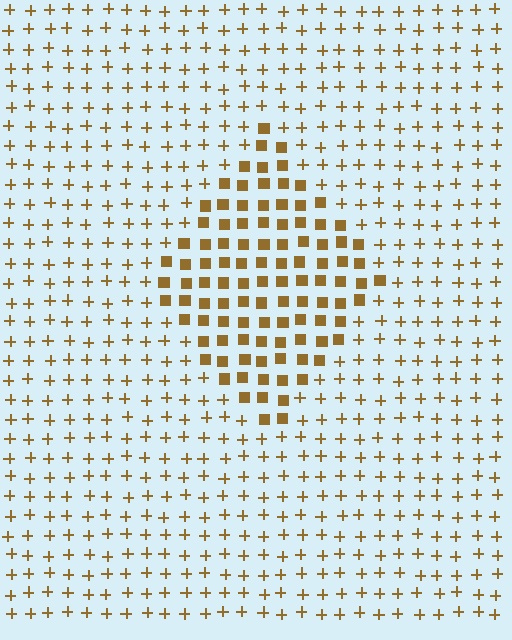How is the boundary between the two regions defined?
The boundary is defined by a change in element shape: squares inside vs. plus signs outside. All elements share the same color and spacing.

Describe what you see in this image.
The image is filled with small brown elements arranged in a uniform grid. A diamond-shaped region contains squares, while the surrounding area contains plus signs. The boundary is defined purely by the change in element shape.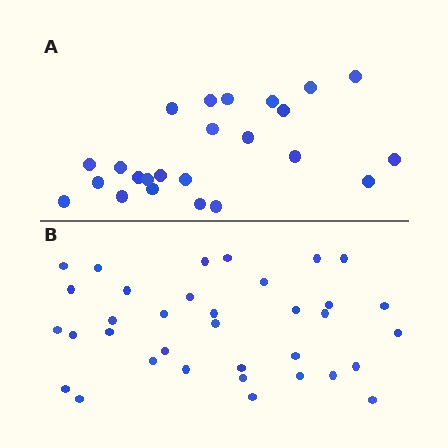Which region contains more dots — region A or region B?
Region B (the bottom region) has more dots.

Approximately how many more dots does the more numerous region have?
Region B has roughly 12 or so more dots than region A.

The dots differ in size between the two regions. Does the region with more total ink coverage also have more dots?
No. Region A has more total ink coverage because its dots are larger, but region B actually contains more individual dots. Total area can be misleading — the number of items is what matters here.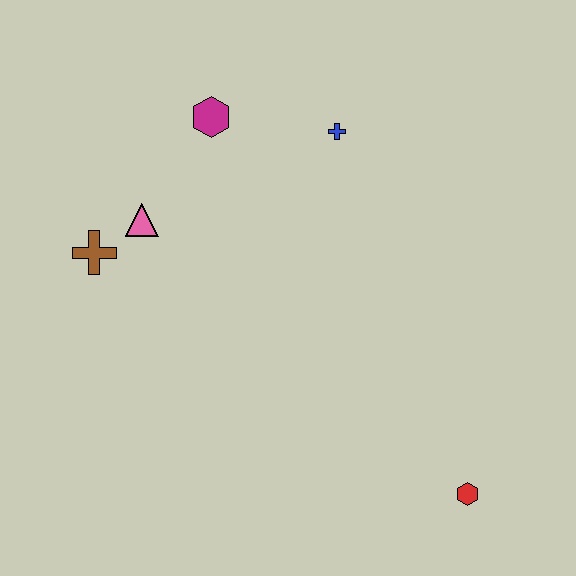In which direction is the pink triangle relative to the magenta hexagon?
The pink triangle is below the magenta hexagon.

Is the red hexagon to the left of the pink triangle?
No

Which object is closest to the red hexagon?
The blue cross is closest to the red hexagon.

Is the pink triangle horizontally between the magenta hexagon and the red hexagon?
No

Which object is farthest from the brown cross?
The red hexagon is farthest from the brown cross.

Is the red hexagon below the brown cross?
Yes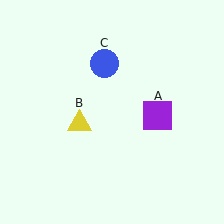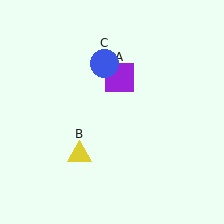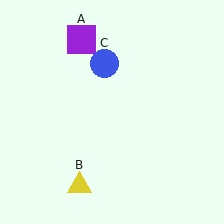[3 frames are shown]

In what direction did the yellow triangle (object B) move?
The yellow triangle (object B) moved down.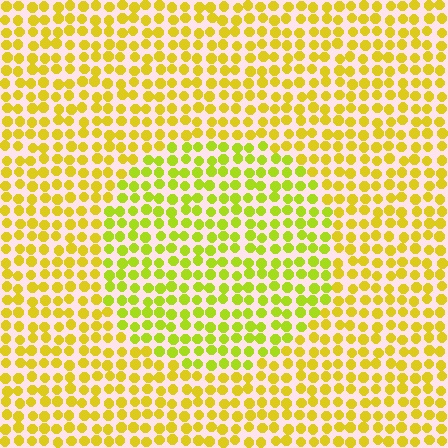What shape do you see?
I see a circle.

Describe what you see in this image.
The image is filled with small yellow elements in a uniform arrangement. A circle-shaped region is visible where the elements are tinted to a slightly different hue, forming a subtle color boundary.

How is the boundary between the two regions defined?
The boundary is defined purely by a slight shift in hue (about 23 degrees). Spacing, size, and orientation are identical on both sides.